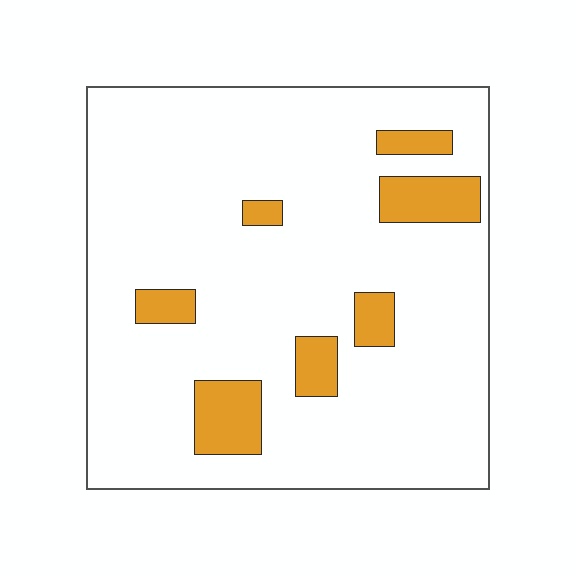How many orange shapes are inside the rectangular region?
7.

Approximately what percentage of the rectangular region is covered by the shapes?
Approximately 10%.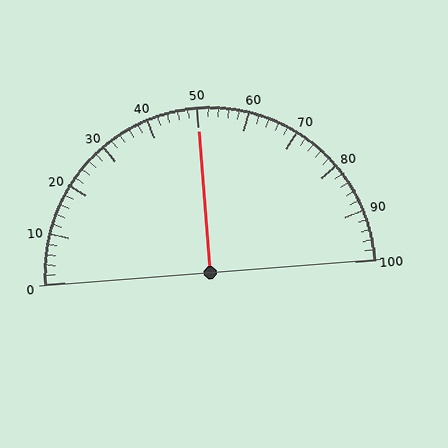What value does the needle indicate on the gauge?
The needle indicates approximately 50.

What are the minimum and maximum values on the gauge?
The gauge ranges from 0 to 100.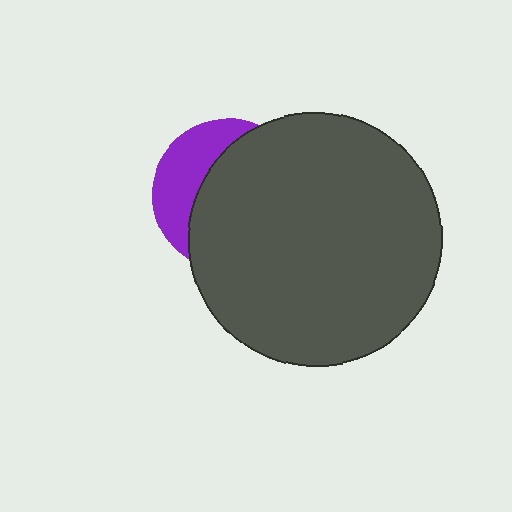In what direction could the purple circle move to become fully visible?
The purple circle could move left. That would shift it out from behind the dark gray circle entirely.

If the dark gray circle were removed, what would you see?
You would see the complete purple circle.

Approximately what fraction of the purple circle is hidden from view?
Roughly 68% of the purple circle is hidden behind the dark gray circle.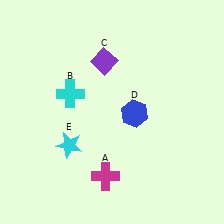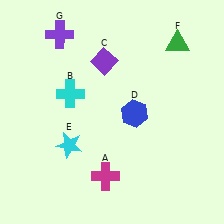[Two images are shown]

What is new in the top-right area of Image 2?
A green triangle (F) was added in the top-right area of Image 2.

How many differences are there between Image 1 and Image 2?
There are 2 differences between the two images.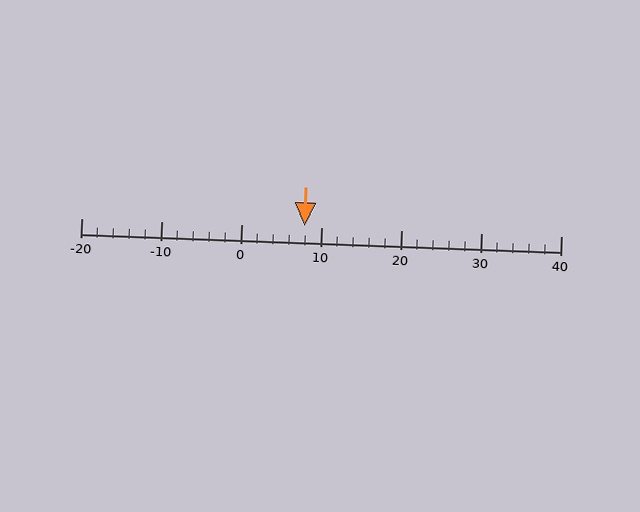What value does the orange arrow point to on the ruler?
The orange arrow points to approximately 8.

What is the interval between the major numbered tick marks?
The major tick marks are spaced 10 units apart.